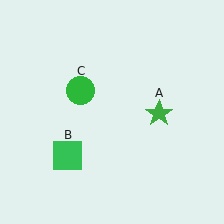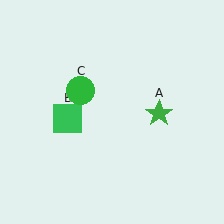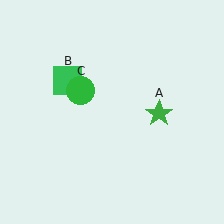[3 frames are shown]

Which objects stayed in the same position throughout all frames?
Green star (object A) and green circle (object C) remained stationary.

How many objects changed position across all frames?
1 object changed position: green square (object B).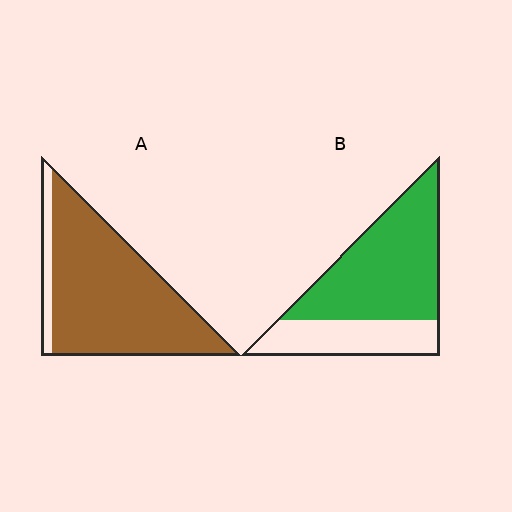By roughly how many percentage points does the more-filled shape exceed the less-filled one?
By roughly 20 percentage points (A over B).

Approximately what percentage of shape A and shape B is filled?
A is approximately 90% and B is approximately 65%.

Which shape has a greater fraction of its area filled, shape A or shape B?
Shape A.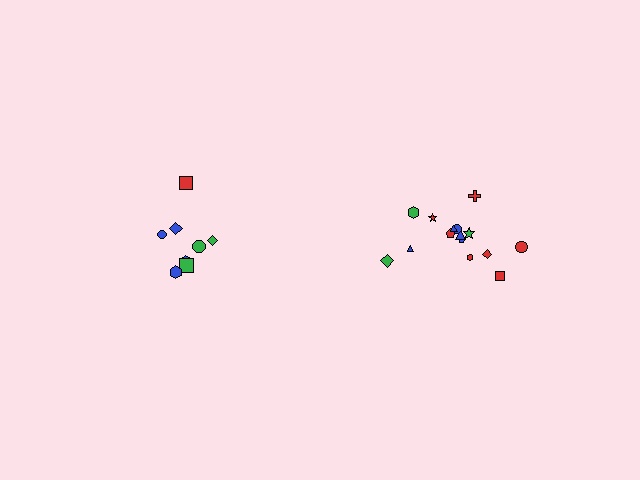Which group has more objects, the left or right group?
The right group.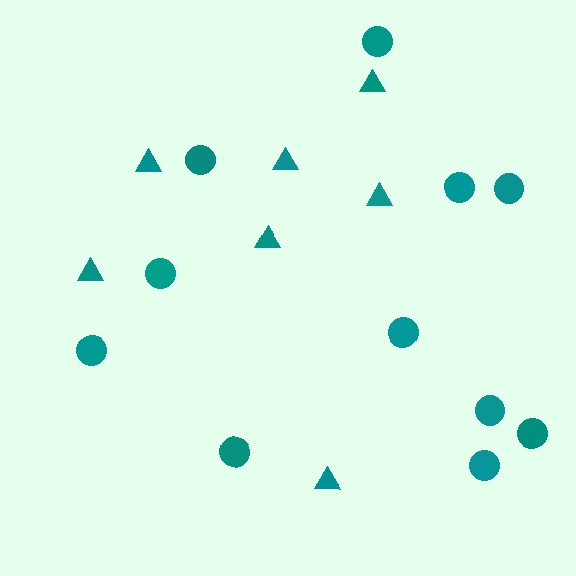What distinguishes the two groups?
There are 2 groups: one group of circles (11) and one group of triangles (7).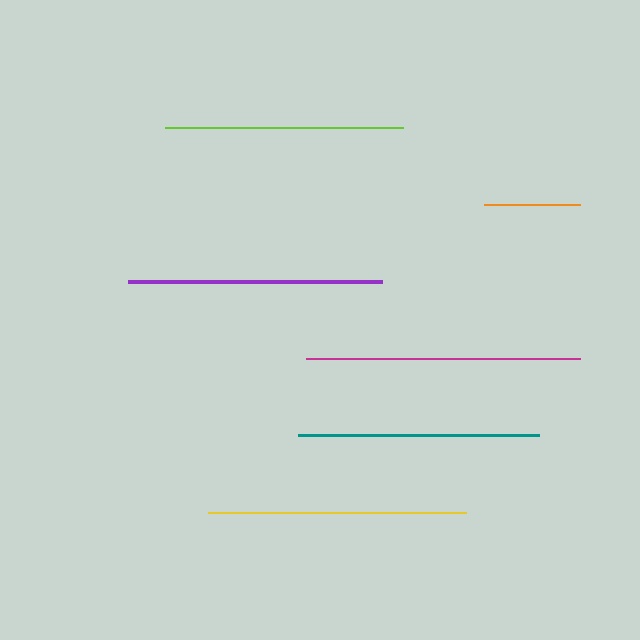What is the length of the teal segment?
The teal segment is approximately 241 pixels long.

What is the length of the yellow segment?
The yellow segment is approximately 258 pixels long.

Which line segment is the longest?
The magenta line is the longest at approximately 274 pixels.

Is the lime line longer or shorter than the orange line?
The lime line is longer than the orange line.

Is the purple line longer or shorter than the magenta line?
The magenta line is longer than the purple line.